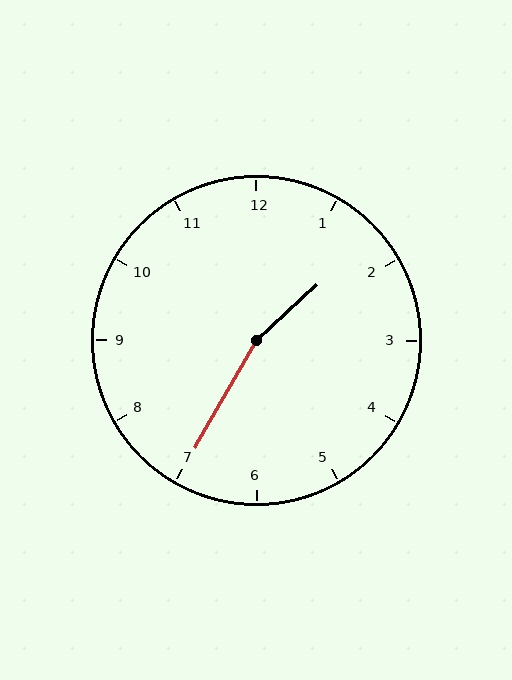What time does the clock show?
1:35.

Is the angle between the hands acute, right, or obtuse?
It is obtuse.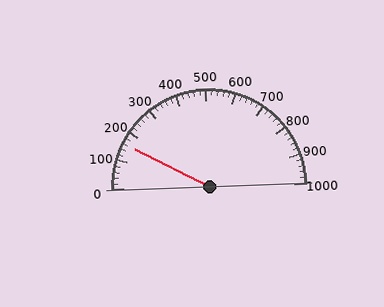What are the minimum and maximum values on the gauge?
The gauge ranges from 0 to 1000.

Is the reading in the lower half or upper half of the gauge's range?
The reading is in the lower half of the range (0 to 1000).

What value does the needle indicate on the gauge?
The needle indicates approximately 160.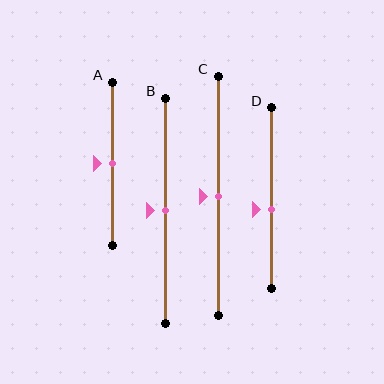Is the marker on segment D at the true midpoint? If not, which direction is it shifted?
No, the marker on segment D is shifted downward by about 6% of the segment length.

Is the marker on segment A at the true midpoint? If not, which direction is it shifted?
Yes, the marker on segment A is at the true midpoint.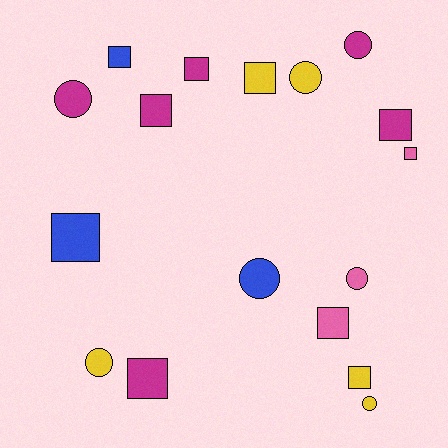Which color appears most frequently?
Magenta, with 6 objects.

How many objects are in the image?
There are 17 objects.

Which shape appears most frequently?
Square, with 10 objects.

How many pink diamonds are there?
There are no pink diamonds.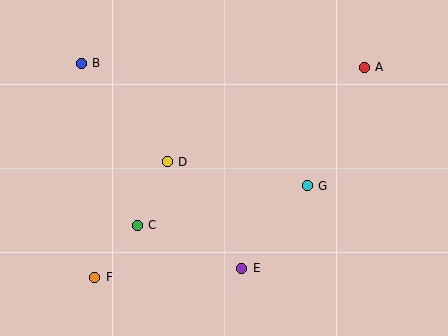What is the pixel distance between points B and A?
The distance between B and A is 283 pixels.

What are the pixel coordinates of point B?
Point B is at (81, 63).